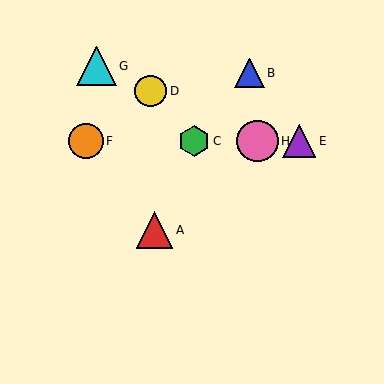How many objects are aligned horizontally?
4 objects (C, E, F, H) are aligned horizontally.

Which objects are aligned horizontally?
Objects C, E, F, H are aligned horizontally.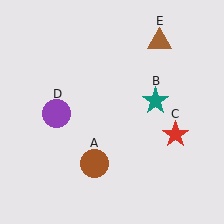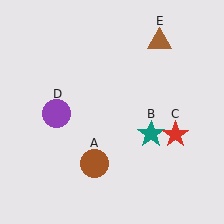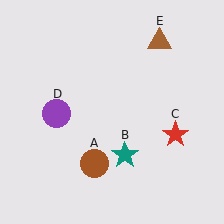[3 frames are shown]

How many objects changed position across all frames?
1 object changed position: teal star (object B).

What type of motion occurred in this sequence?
The teal star (object B) rotated clockwise around the center of the scene.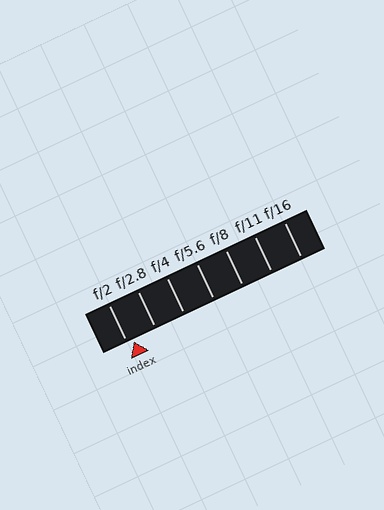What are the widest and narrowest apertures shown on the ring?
The widest aperture shown is f/2 and the narrowest is f/16.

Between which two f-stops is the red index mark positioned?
The index mark is between f/2 and f/2.8.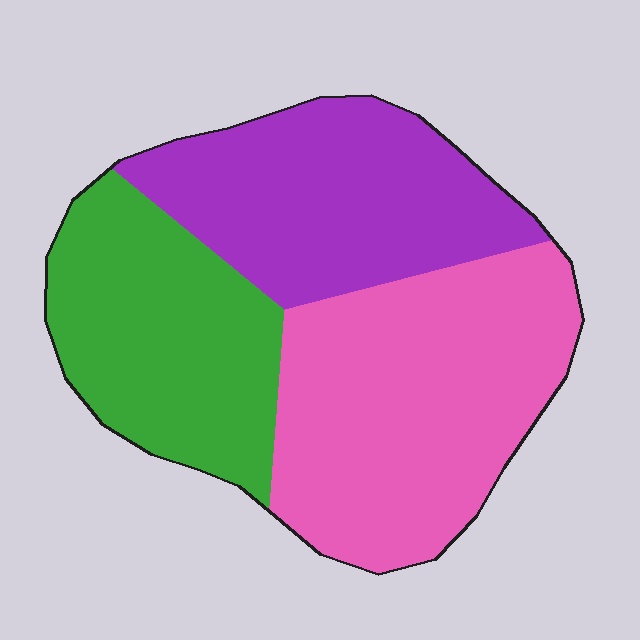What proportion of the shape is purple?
Purple covers 31% of the shape.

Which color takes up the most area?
Pink, at roughly 40%.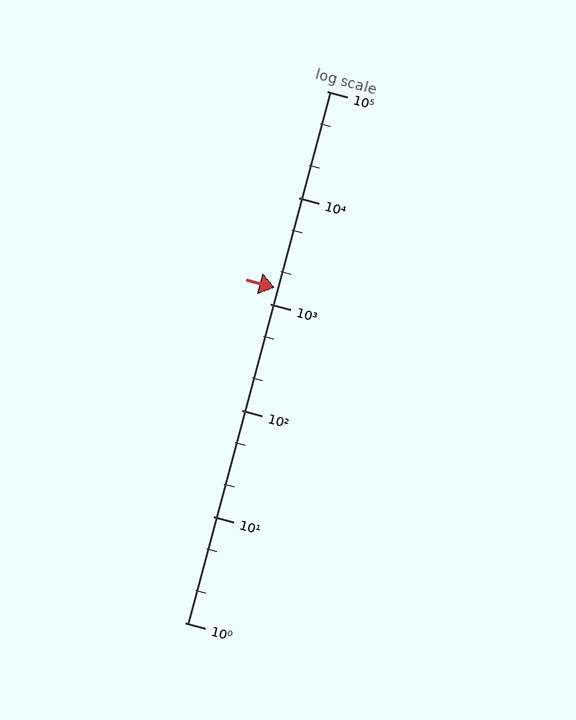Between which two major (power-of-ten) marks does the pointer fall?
The pointer is between 1000 and 10000.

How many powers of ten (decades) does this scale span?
The scale spans 5 decades, from 1 to 100000.